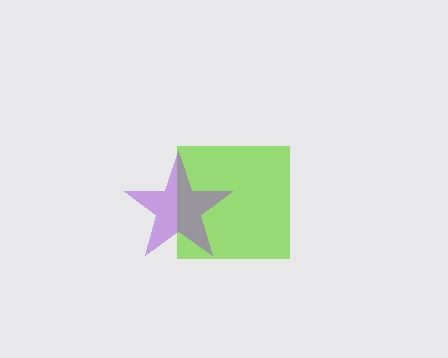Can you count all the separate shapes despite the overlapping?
Yes, there are 2 separate shapes.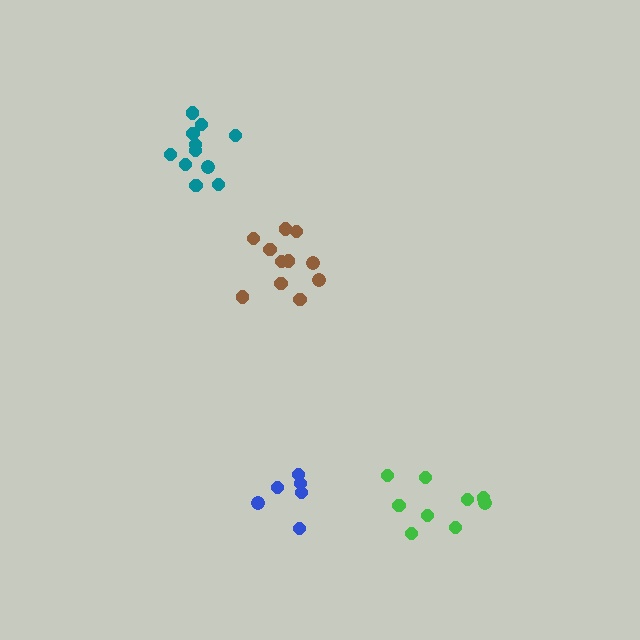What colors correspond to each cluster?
The clusters are colored: brown, green, blue, teal.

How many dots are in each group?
Group 1: 11 dots, Group 2: 9 dots, Group 3: 6 dots, Group 4: 11 dots (37 total).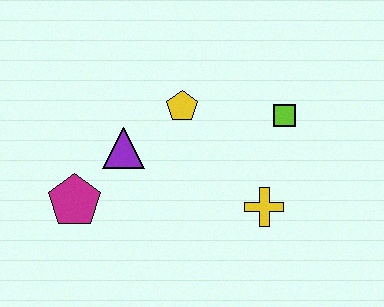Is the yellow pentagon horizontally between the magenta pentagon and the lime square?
Yes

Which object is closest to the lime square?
The yellow cross is closest to the lime square.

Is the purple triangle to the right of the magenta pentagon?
Yes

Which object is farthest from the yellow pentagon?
The magenta pentagon is farthest from the yellow pentagon.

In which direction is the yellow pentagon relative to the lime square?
The yellow pentagon is to the left of the lime square.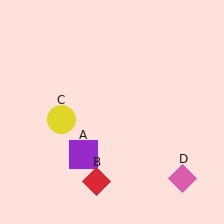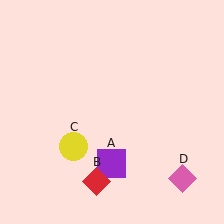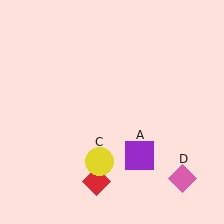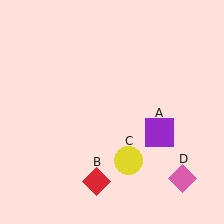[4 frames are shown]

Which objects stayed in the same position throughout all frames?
Red diamond (object B) and pink diamond (object D) remained stationary.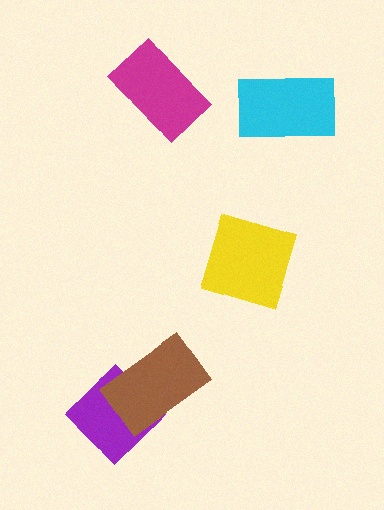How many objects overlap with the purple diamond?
1 object overlaps with the purple diamond.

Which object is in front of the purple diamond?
The brown rectangle is in front of the purple diamond.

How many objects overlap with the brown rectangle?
1 object overlaps with the brown rectangle.